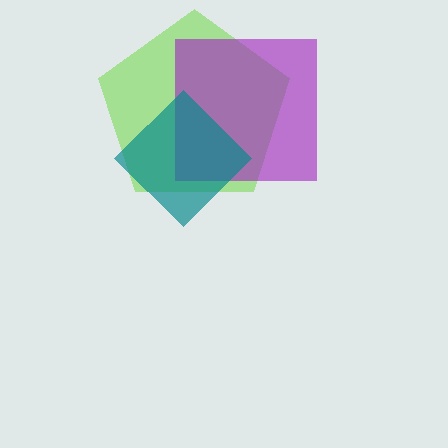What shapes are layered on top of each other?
The layered shapes are: a lime pentagon, a purple square, a teal diamond.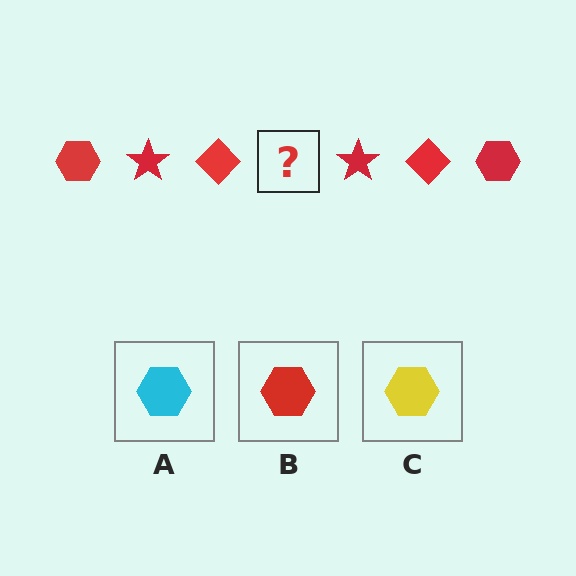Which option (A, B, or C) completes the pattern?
B.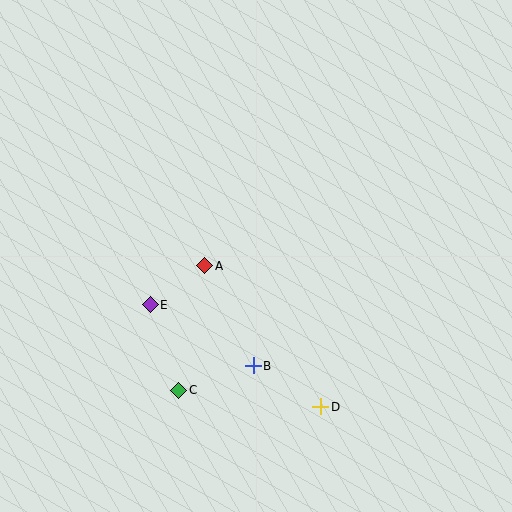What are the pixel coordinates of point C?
Point C is at (179, 390).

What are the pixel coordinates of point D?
Point D is at (321, 407).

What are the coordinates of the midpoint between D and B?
The midpoint between D and B is at (287, 386).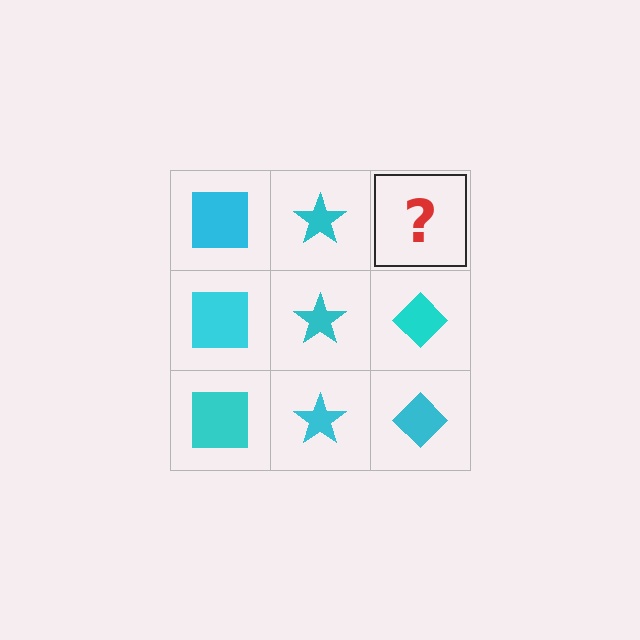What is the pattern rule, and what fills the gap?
The rule is that each column has a consistent shape. The gap should be filled with a cyan diamond.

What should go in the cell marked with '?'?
The missing cell should contain a cyan diamond.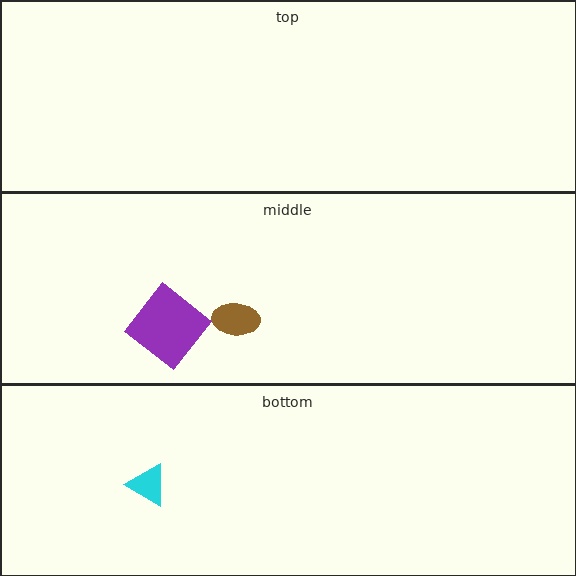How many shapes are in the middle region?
2.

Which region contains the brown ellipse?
The middle region.